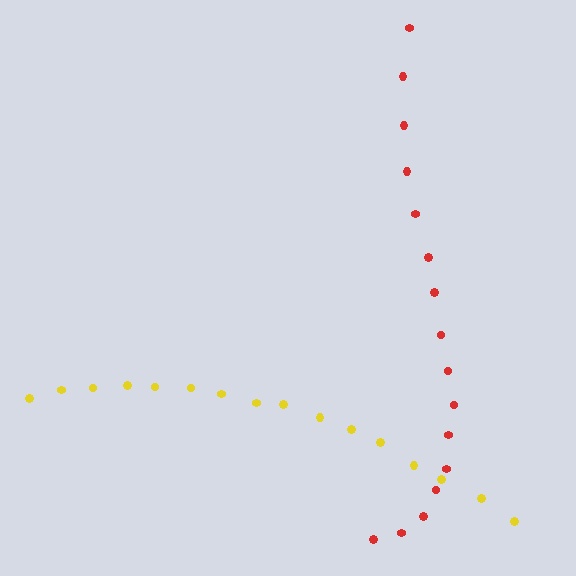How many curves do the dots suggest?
There are 2 distinct paths.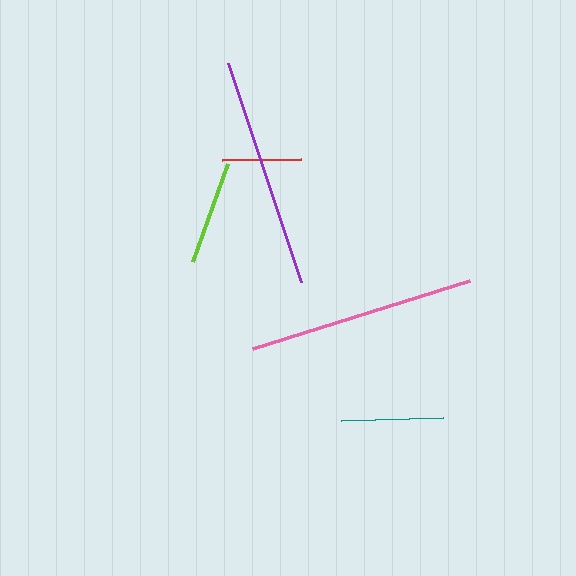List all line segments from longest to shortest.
From longest to shortest: purple, pink, lime, teal, red.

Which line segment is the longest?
The purple line is the longest at approximately 230 pixels.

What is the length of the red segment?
The red segment is approximately 78 pixels long.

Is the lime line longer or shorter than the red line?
The lime line is longer than the red line.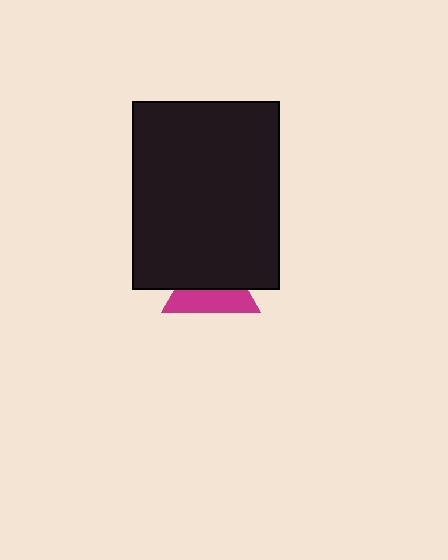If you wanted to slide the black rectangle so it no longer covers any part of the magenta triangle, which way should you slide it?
Slide it up — that is the most direct way to separate the two shapes.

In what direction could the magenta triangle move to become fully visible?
The magenta triangle could move down. That would shift it out from behind the black rectangle entirely.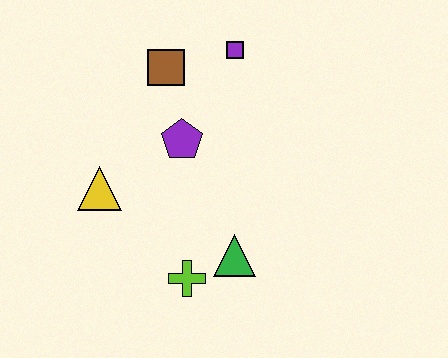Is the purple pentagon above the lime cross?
Yes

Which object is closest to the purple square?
The brown square is closest to the purple square.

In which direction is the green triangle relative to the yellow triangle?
The green triangle is to the right of the yellow triangle.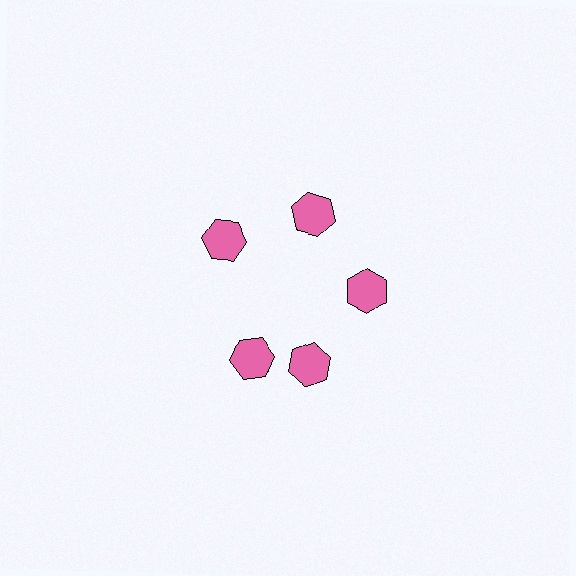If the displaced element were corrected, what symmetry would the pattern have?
It would have 5-fold rotational symmetry — the pattern would map onto itself every 72 degrees.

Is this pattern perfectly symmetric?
No. The 5 pink hexagons are arranged in a ring, but one element near the 8 o'clock position is rotated out of alignment along the ring, breaking the 5-fold rotational symmetry.